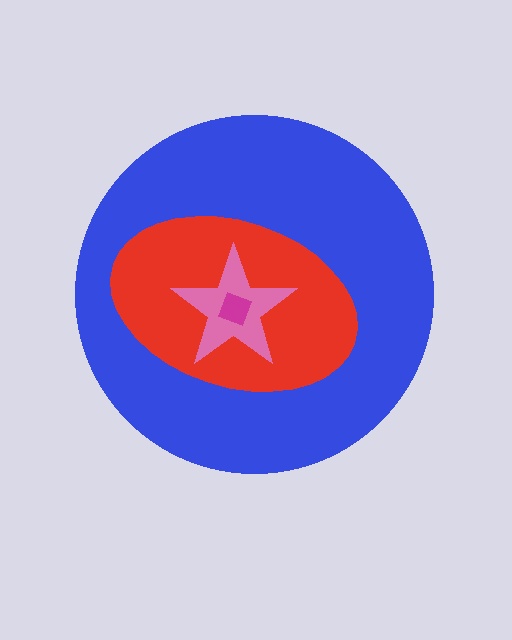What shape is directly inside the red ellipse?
The pink star.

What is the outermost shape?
The blue circle.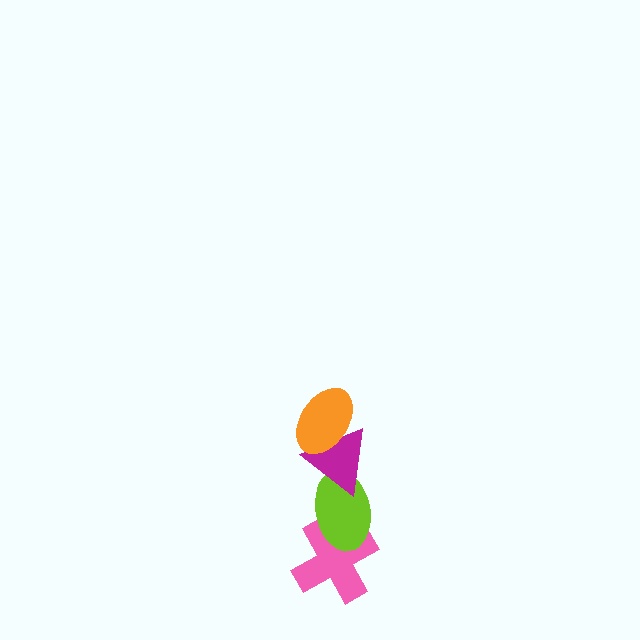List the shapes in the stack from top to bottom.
From top to bottom: the orange ellipse, the magenta triangle, the lime ellipse, the pink cross.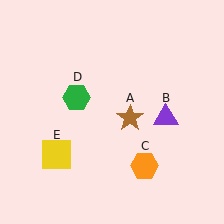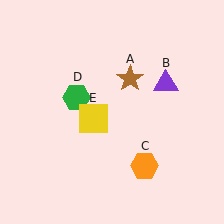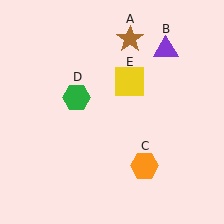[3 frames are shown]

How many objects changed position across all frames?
3 objects changed position: brown star (object A), purple triangle (object B), yellow square (object E).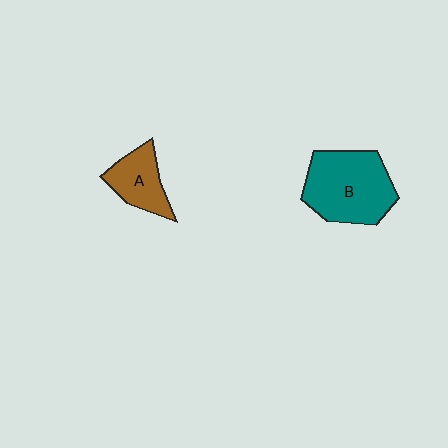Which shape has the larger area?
Shape B (teal).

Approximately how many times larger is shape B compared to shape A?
Approximately 1.9 times.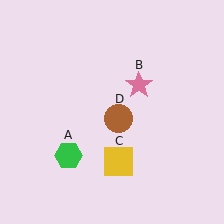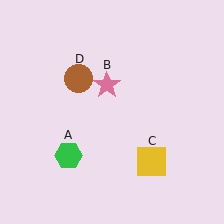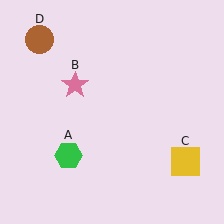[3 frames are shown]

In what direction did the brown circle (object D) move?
The brown circle (object D) moved up and to the left.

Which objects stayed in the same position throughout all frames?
Green hexagon (object A) remained stationary.